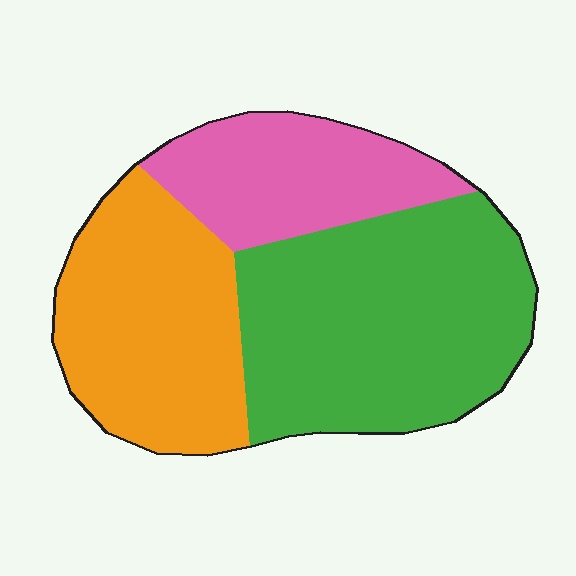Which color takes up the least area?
Pink, at roughly 20%.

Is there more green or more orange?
Green.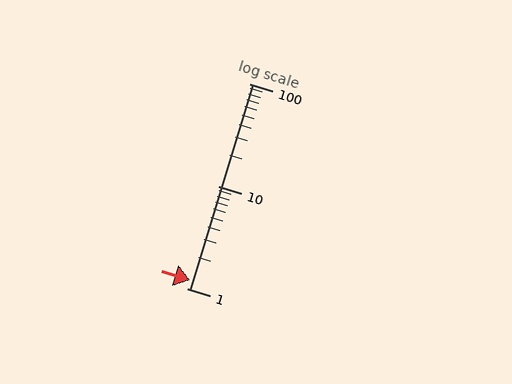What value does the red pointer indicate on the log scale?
The pointer indicates approximately 1.2.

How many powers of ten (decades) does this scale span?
The scale spans 2 decades, from 1 to 100.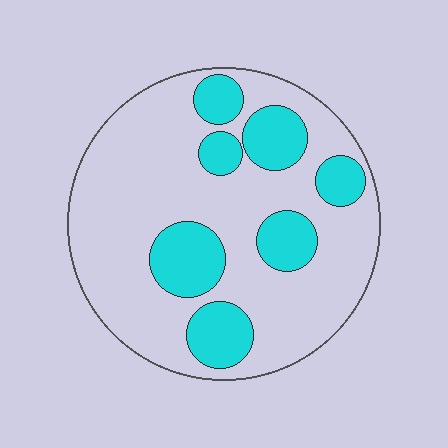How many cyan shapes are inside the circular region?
7.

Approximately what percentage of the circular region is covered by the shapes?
Approximately 25%.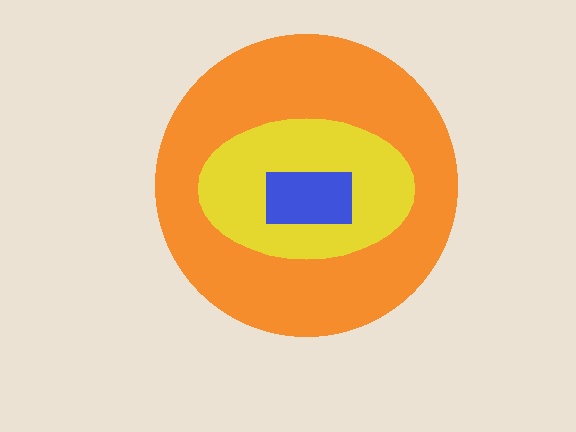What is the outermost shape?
The orange circle.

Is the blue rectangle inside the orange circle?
Yes.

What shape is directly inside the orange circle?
The yellow ellipse.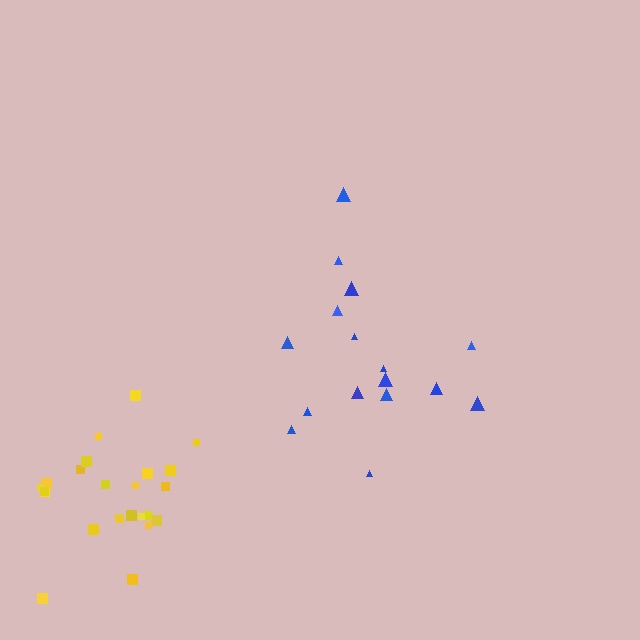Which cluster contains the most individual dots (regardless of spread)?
Yellow (23).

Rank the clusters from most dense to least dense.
yellow, blue.